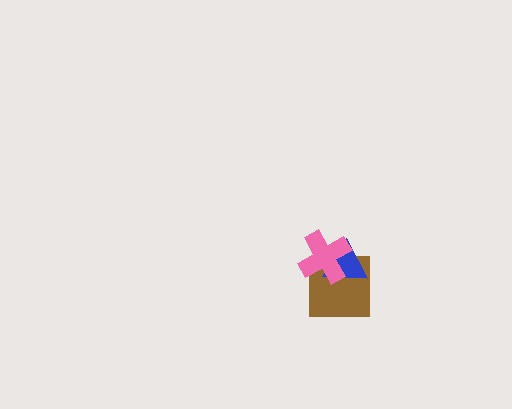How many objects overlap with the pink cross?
2 objects overlap with the pink cross.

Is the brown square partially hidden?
Yes, it is partially covered by another shape.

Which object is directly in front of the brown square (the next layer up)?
The blue triangle is directly in front of the brown square.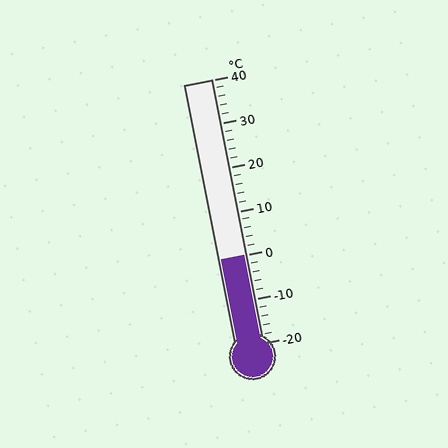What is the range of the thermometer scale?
The thermometer scale ranges from -20°C to 40°C.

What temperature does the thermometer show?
The thermometer shows approximately 0°C.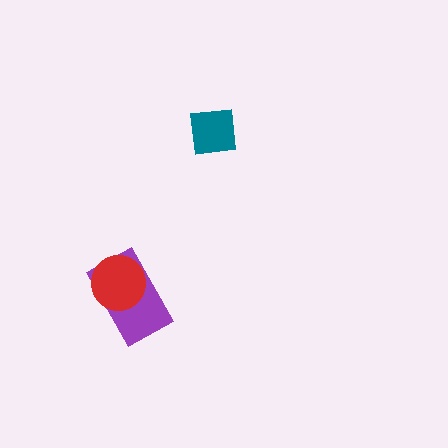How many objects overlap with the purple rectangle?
1 object overlaps with the purple rectangle.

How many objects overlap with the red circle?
1 object overlaps with the red circle.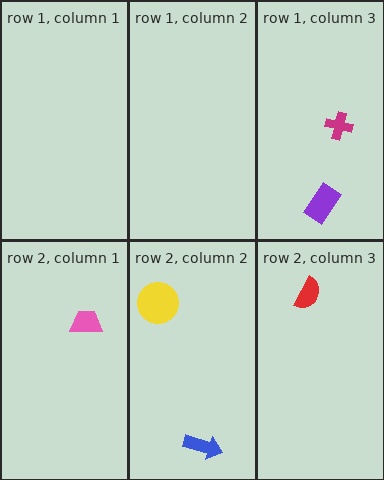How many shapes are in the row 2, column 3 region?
1.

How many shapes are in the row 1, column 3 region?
2.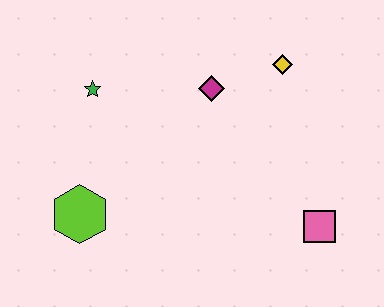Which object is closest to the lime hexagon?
The green star is closest to the lime hexagon.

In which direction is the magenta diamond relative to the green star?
The magenta diamond is to the right of the green star.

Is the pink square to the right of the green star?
Yes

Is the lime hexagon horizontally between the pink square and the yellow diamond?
No